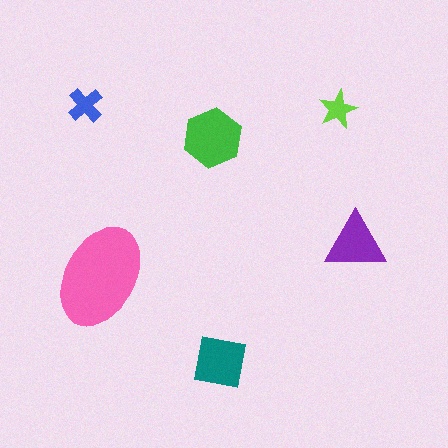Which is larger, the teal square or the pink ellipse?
The pink ellipse.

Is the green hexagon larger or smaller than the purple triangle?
Larger.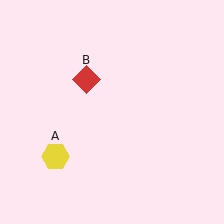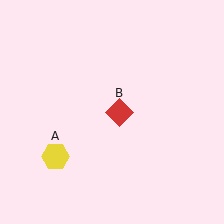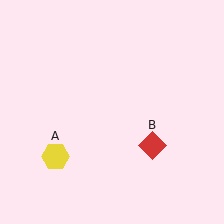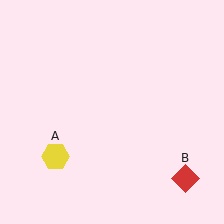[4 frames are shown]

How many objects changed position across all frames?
1 object changed position: red diamond (object B).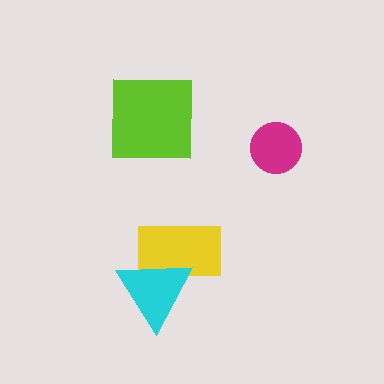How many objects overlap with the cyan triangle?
1 object overlaps with the cyan triangle.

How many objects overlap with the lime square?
0 objects overlap with the lime square.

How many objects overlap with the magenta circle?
0 objects overlap with the magenta circle.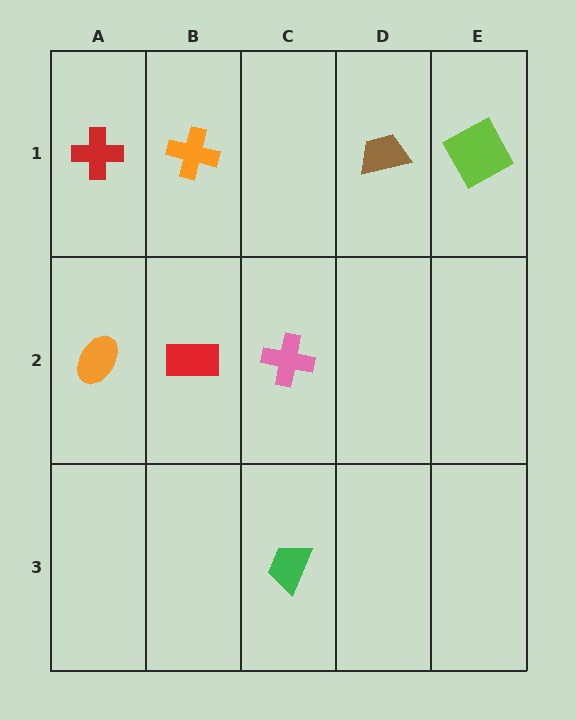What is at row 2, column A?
An orange ellipse.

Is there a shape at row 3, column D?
No, that cell is empty.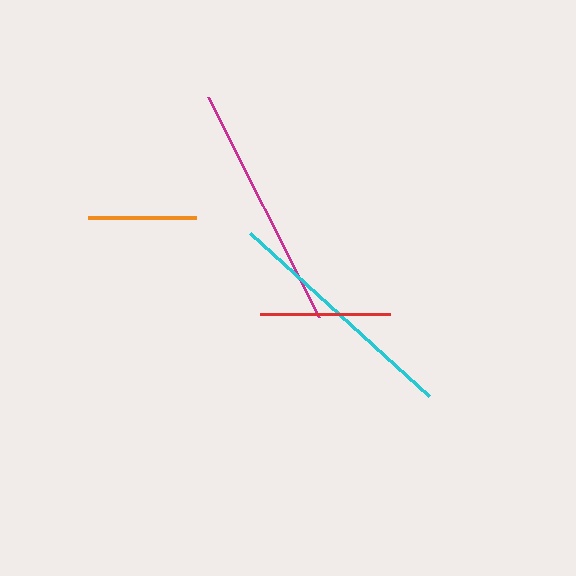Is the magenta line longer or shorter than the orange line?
The magenta line is longer than the orange line.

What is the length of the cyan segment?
The cyan segment is approximately 242 pixels long.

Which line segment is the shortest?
The orange line is the shortest at approximately 108 pixels.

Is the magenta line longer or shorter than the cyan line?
The magenta line is longer than the cyan line.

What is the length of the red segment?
The red segment is approximately 130 pixels long.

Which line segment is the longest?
The magenta line is the longest at approximately 247 pixels.